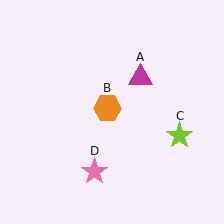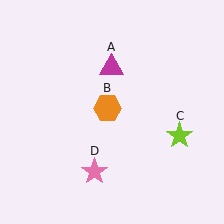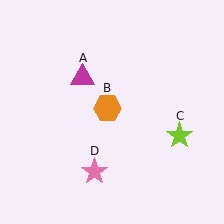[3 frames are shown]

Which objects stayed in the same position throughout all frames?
Orange hexagon (object B) and lime star (object C) and pink star (object D) remained stationary.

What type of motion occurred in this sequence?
The magenta triangle (object A) rotated counterclockwise around the center of the scene.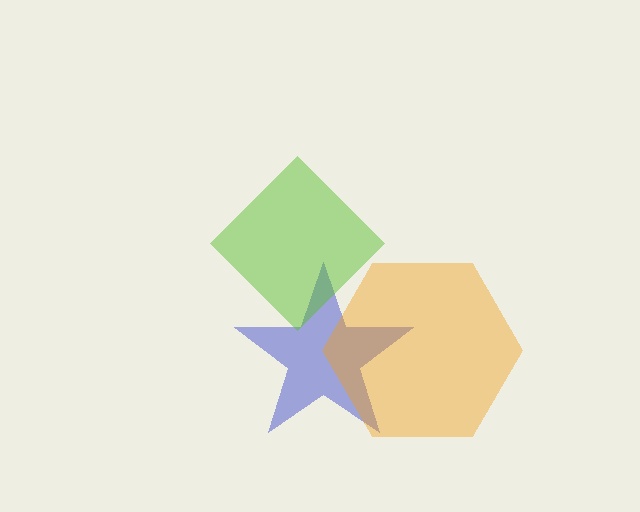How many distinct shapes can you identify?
There are 3 distinct shapes: a blue star, an orange hexagon, a lime diamond.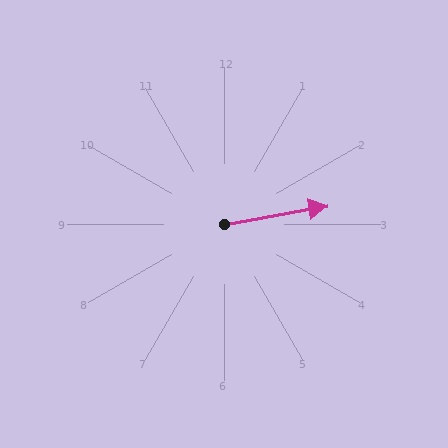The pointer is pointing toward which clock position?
Roughly 3 o'clock.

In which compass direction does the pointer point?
East.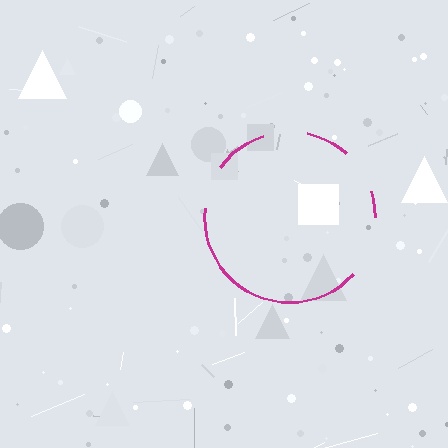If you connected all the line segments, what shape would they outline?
They would outline a circle.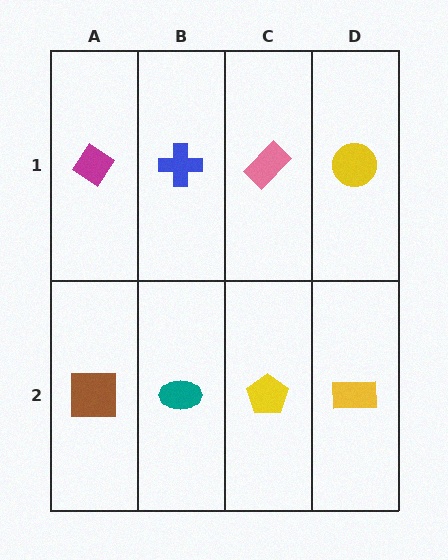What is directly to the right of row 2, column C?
A yellow rectangle.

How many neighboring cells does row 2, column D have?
2.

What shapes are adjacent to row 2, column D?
A yellow circle (row 1, column D), a yellow pentagon (row 2, column C).